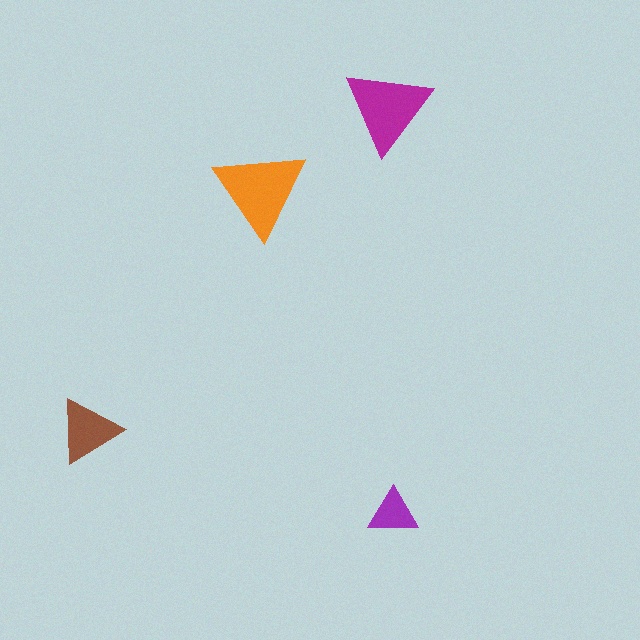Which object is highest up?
The magenta triangle is topmost.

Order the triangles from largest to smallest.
the orange one, the magenta one, the brown one, the purple one.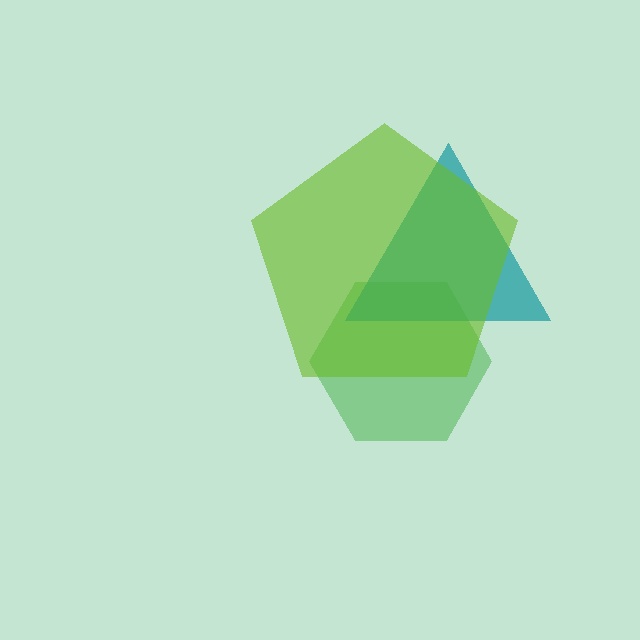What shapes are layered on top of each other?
The layered shapes are: a green hexagon, a teal triangle, a lime pentagon.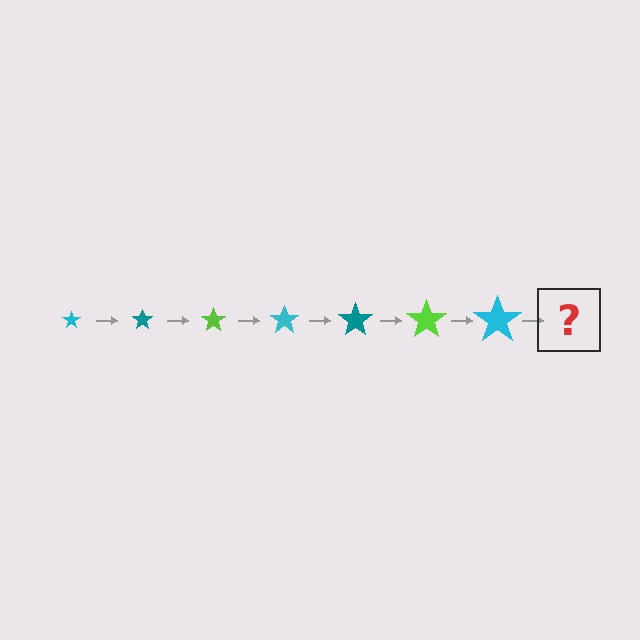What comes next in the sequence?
The next element should be a teal star, larger than the previous one.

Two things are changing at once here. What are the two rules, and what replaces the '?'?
The two rules are that the star grows larger each step and the color cycles through cyan, teal, and lime. The '?' should be a teal star, larger than the previous one.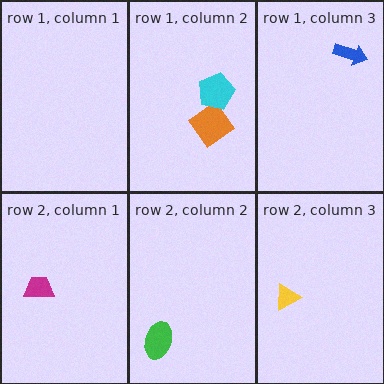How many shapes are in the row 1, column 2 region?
2.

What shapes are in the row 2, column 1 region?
The magenta trapezoid.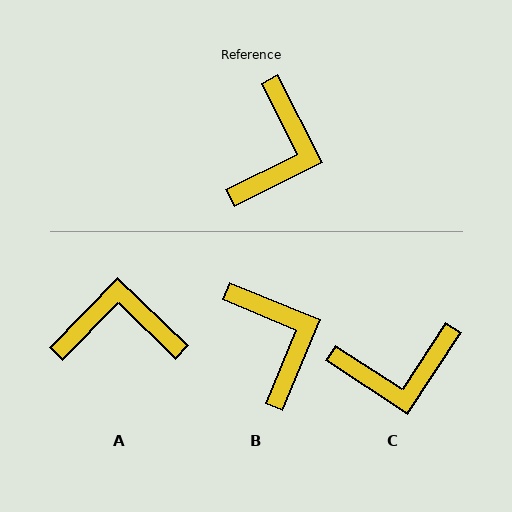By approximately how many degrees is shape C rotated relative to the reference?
Approximately 60 degrees clockwise.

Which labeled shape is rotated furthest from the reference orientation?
A, about 109 degrees away.